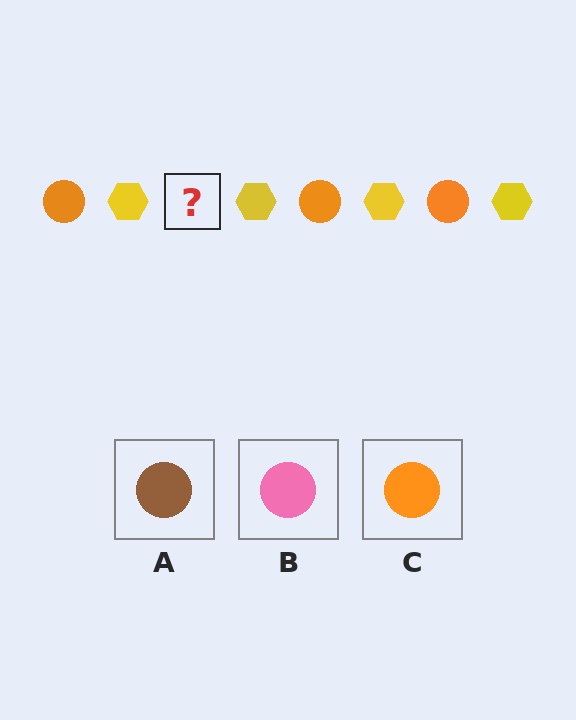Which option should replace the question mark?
Option C.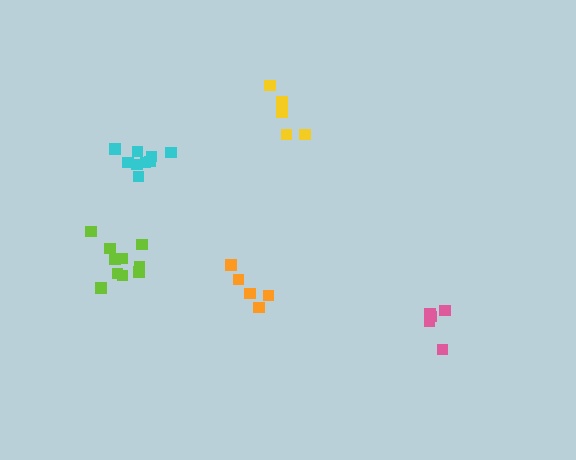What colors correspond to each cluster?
The clusters are colored: orange, cyan, yellow, pink, lime.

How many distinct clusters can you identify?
There are 5 distinct clusters.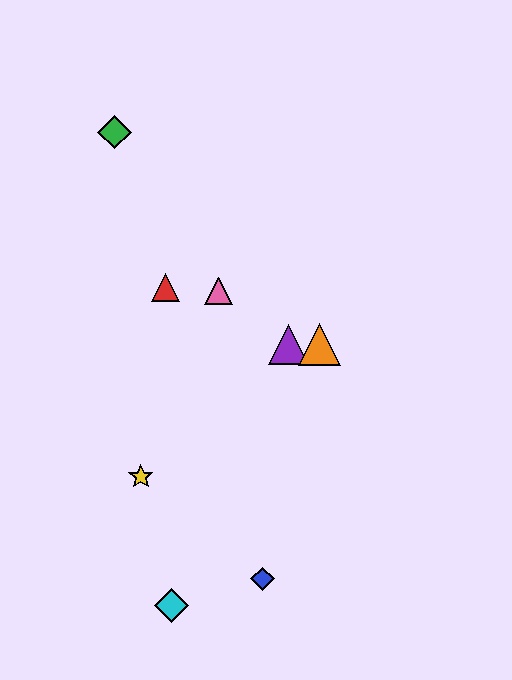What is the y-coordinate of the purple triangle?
The purple triangle is at y≈344.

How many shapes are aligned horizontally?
2 shapes (the purple triangle, the orange triangle) are aligned horizontally.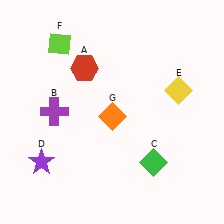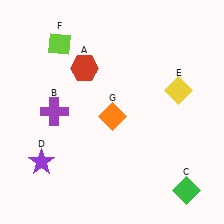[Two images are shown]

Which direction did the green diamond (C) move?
The green diamond (C) moved right.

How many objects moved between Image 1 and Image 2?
1 object moved between the two images.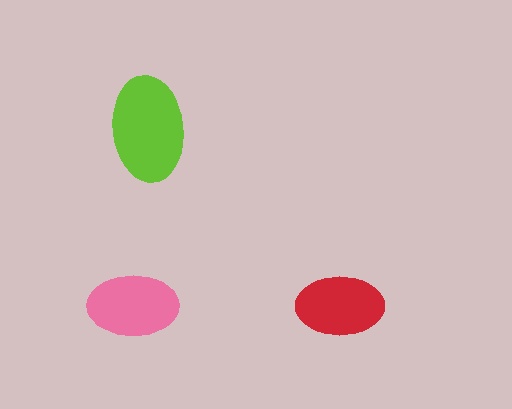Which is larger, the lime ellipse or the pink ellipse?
The lime one.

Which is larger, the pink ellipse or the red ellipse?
The pink one.